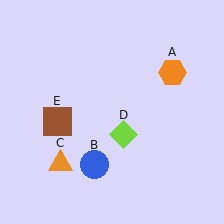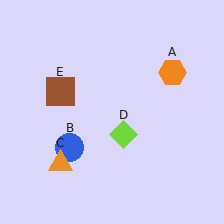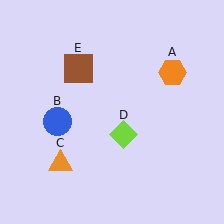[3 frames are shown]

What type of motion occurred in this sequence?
The blue circle (object B), brown square (object E) rotated clockwise around the center of the scene.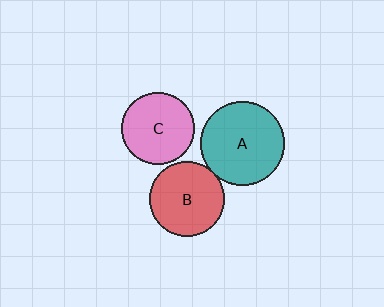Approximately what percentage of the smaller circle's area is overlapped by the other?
Approximately 5%.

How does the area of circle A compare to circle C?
Approximately 1.3 times.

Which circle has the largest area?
Circle A (teal).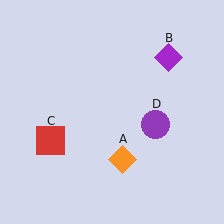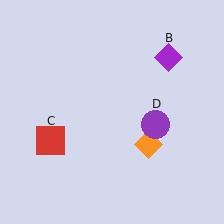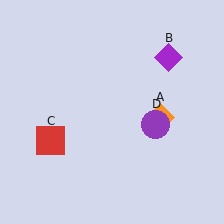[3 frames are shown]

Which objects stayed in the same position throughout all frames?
Purple diamond (object B) and red square (object C) and purple circle (object D) remained stationary.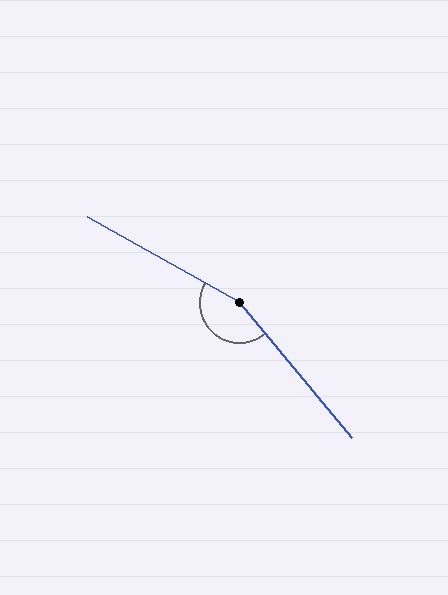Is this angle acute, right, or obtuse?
It is obtuse.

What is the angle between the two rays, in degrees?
Approximately 159 degrees.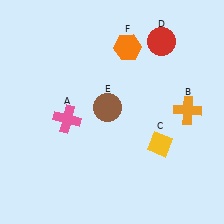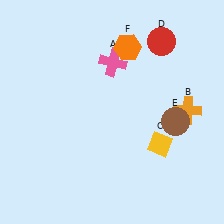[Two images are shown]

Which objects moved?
The objects that moved are: the pink cross (A), the brown circle (E).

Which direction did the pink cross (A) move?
The pink cross (A) moved up.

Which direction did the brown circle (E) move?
The brown circle (E) moved right.